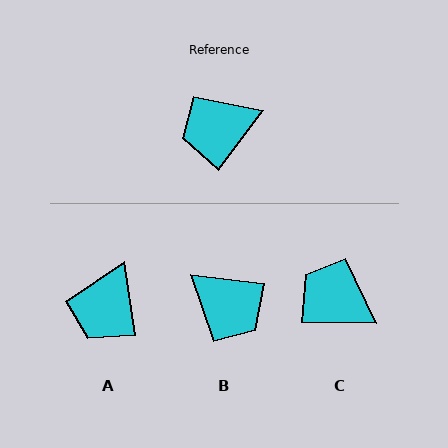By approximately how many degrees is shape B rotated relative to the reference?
Approximately 121 degrees counter-clockwise.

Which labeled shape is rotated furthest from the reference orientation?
B, about 121 degrees away.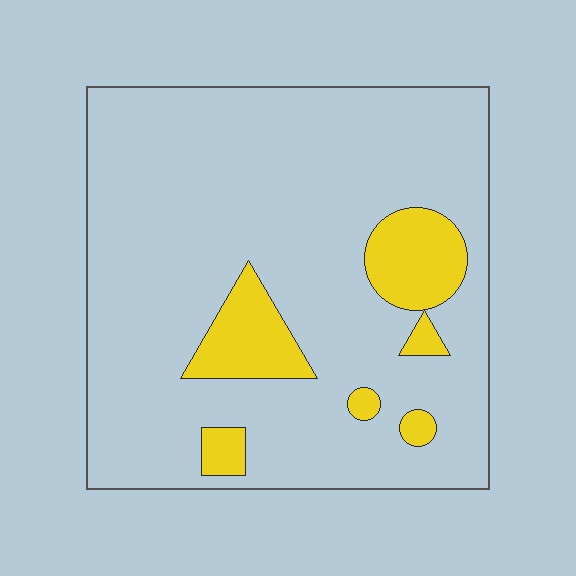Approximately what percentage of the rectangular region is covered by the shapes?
Approximately 15%.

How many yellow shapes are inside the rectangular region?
6.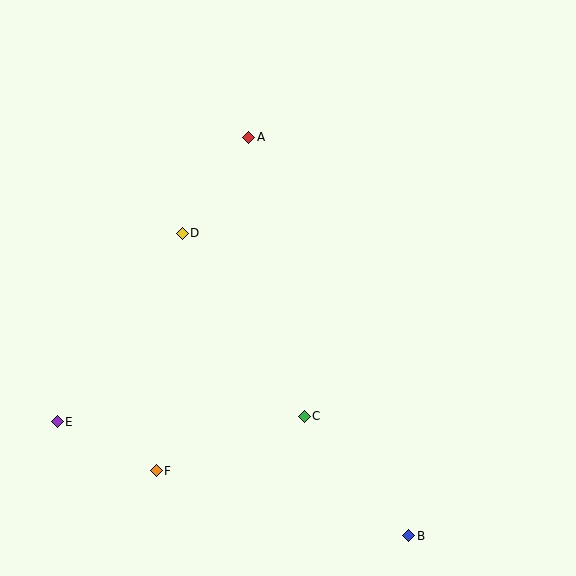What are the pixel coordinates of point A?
Point A is at (249, 137).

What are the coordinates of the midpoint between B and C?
The midpoint between B and C is at (357, 476).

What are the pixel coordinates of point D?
Point D is at (182, 233).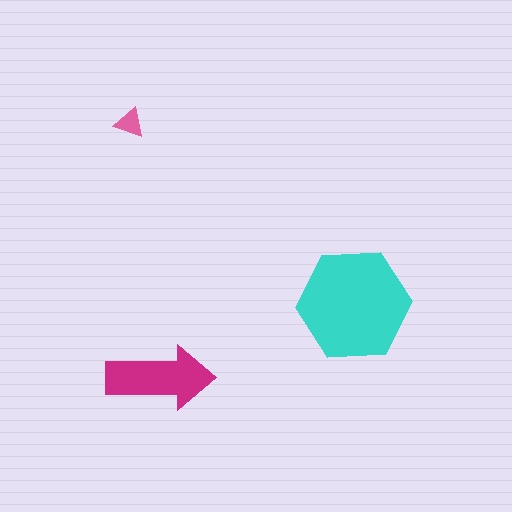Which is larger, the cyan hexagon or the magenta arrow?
The cyan hexagon.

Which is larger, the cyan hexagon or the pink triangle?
The cyan hexagon.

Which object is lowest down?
The magenta arrow is bottommost.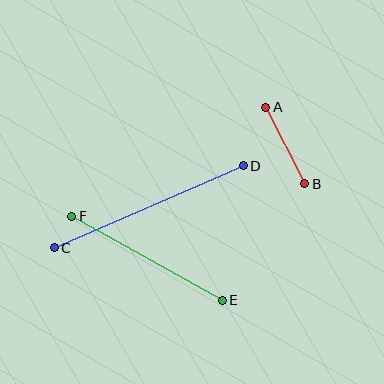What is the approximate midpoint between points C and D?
The midpoint is at approximately (149, 207) pixels.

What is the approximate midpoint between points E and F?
The midpoint is at approximately (147, 258) pixels.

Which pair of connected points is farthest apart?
Points C and D are farthest apart.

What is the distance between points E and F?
The distance is approximately 173 pixels.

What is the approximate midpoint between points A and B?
The midpoint is at approximately (285, 145) pixels.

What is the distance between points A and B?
The distance is approximately 86 pixels.